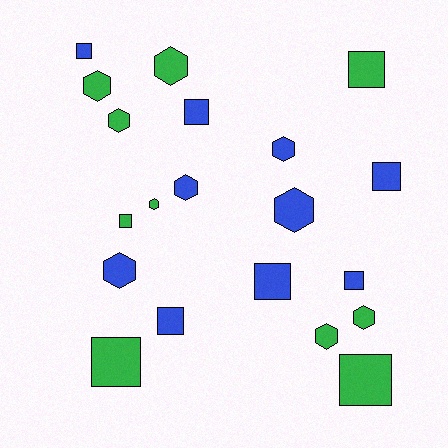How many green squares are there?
There are 4 green squares.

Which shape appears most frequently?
Square, with 10 objects.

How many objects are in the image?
There are 20 objects.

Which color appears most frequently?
Blue, with 10 objects.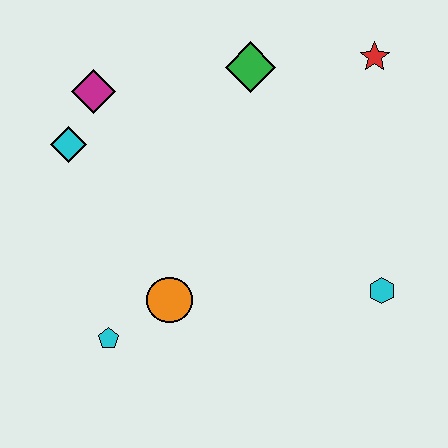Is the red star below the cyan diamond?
No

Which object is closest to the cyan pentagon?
The orange circle is closest to the cyan pentagon.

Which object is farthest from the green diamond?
The cyan pentagon is farthest from the green diamond.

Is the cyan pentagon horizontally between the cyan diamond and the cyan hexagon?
Yes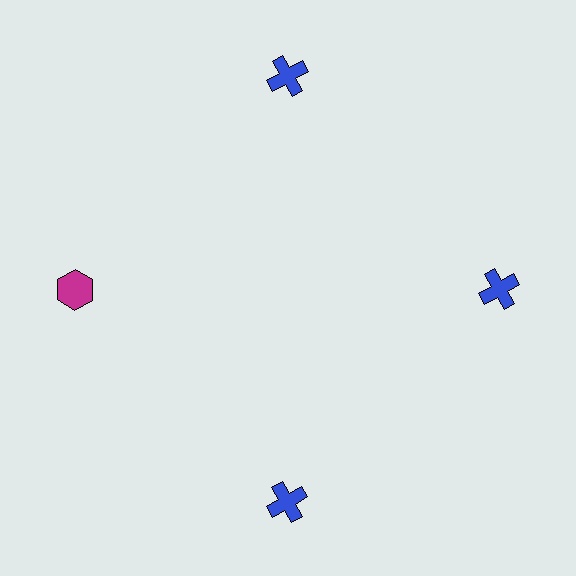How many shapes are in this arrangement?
There are 4 shapes arranged in a ring pattern.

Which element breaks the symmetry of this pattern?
The magenta hexagon at roughly the 9 o'clock position breaks the symmetry. All other shapes are blue crosses.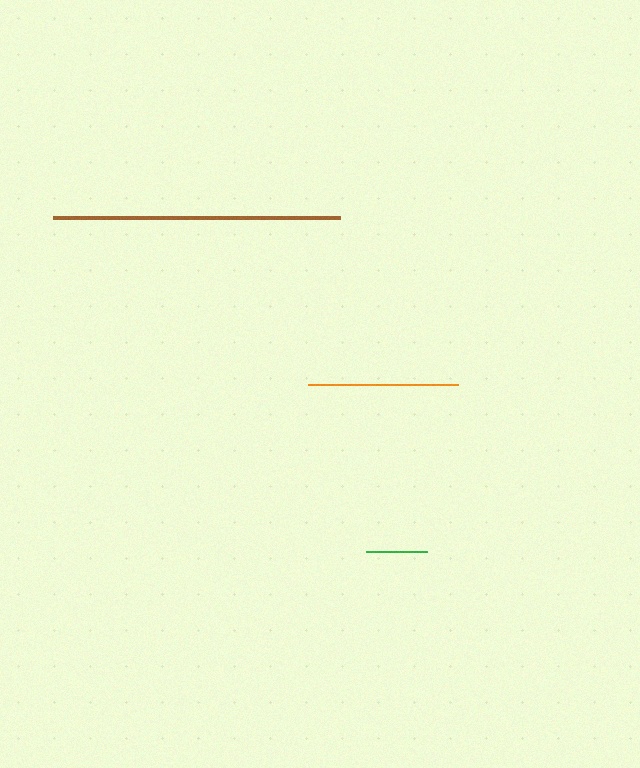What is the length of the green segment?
The green segment is approximately 61 pixels long.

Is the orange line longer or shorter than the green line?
The orange line is longer than the green line.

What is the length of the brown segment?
The brown segment is approximately 287 pixels long.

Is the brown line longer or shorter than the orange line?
The brown line is longer than the orange line.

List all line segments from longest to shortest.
From longest to shortest: brown, orange, green.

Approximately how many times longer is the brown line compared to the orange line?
The brown line is approximately 1.9 times the length of the orange line.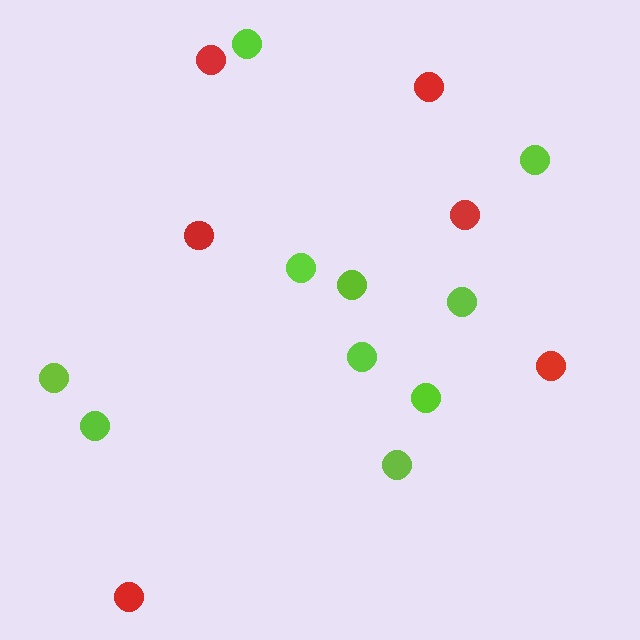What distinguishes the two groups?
There are 2 groups: one group of lime circles (10) and one group of red circles (6).